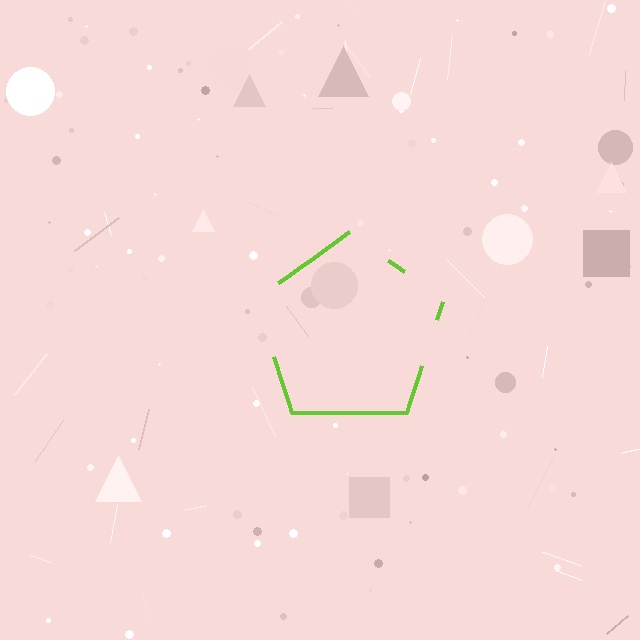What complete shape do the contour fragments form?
The contour fragments form a pentagon.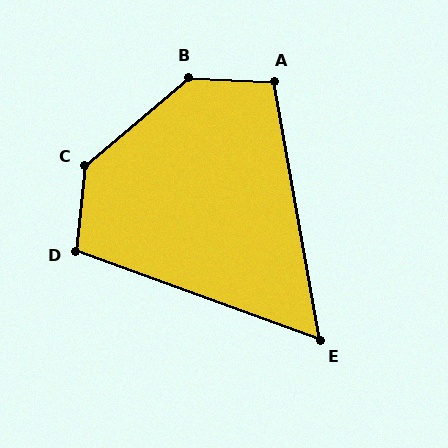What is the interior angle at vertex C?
Approximately 136 degrees (obtuse).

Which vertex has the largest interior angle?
B, at approximately 137 degrees.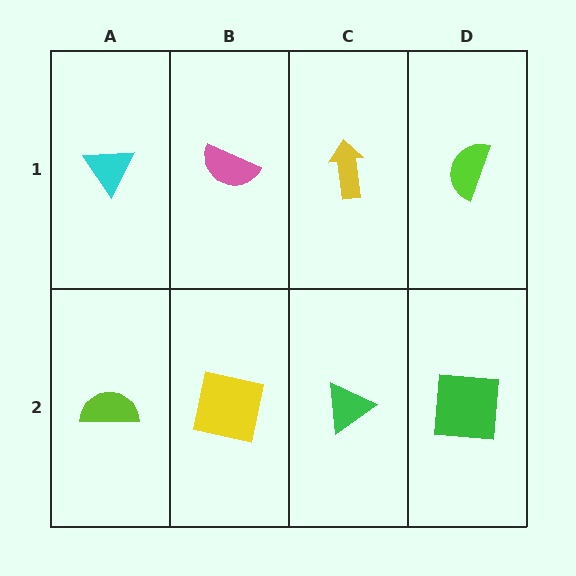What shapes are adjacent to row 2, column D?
A lime semicircle (row 1, column D), a green triangle (row 2, column C).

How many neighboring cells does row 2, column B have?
3.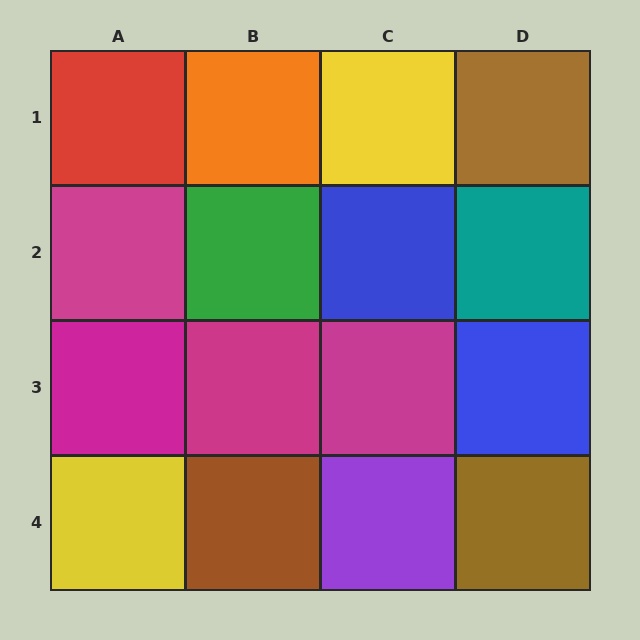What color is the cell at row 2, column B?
Green.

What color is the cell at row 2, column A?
Magenta.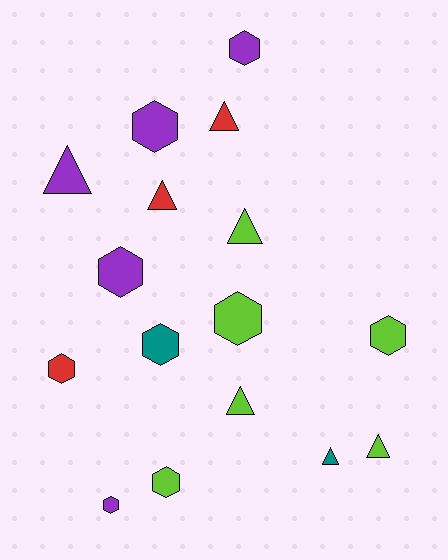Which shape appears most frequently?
Hexagon, with 9 objects.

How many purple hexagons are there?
There are 4 purple hexagons.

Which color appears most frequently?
Lime, with 6 objects.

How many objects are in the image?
There are 16 objects.